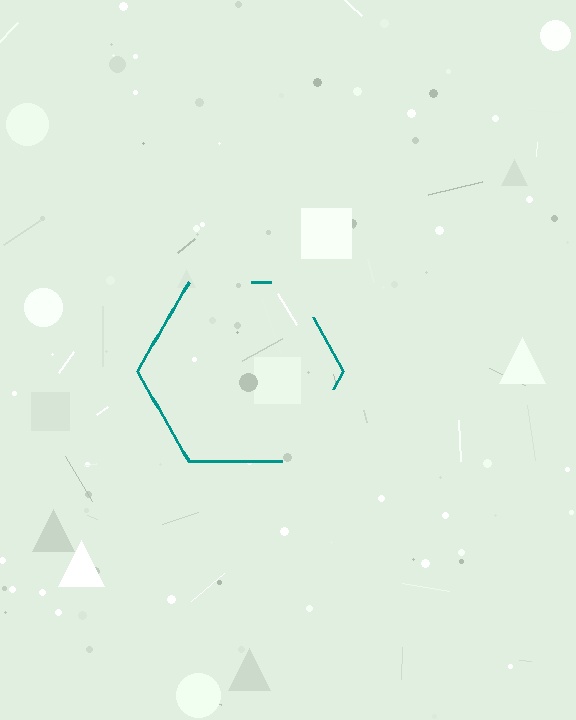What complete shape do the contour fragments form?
The contour fragments form a hexagon.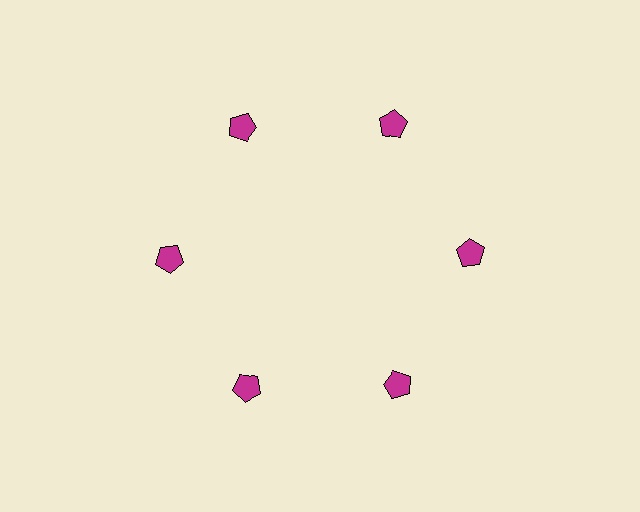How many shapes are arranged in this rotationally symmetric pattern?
There are 6 shapes, arranged in 6 groups of 1.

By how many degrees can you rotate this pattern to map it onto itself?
The pattern maps onto itself every 60 degrees of rotation.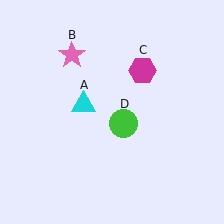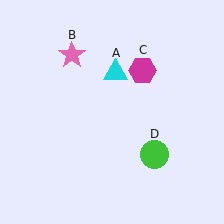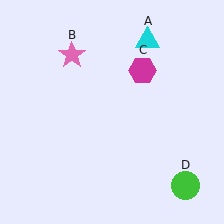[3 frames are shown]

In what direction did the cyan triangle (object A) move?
The cyan triangle (object A) moved up and to the right.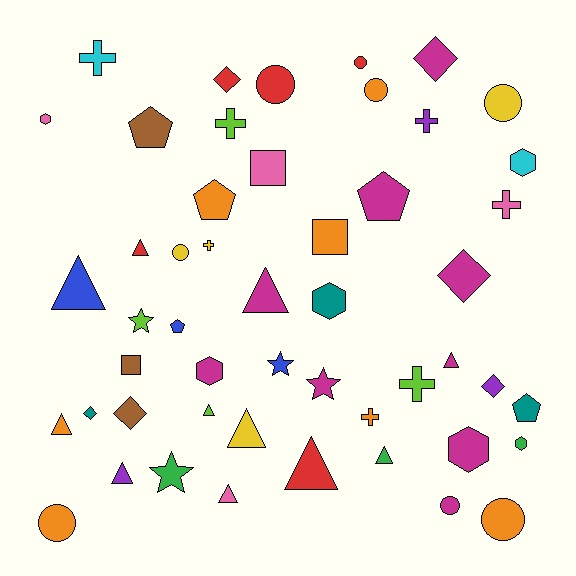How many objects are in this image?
There are 50 objects.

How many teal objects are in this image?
There are 3 teal objects.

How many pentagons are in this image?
There are 5 pentagons.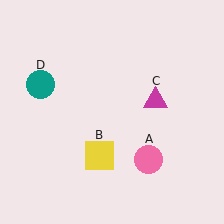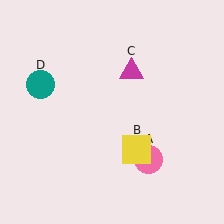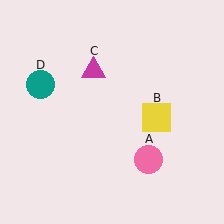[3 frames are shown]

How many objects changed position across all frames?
2 objects changed position: yellow square (object B), magenta triangle (object C).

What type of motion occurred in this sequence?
The yellow square (object B), magenta triangle (object C) rotated counterclockwise around the center of the scene.